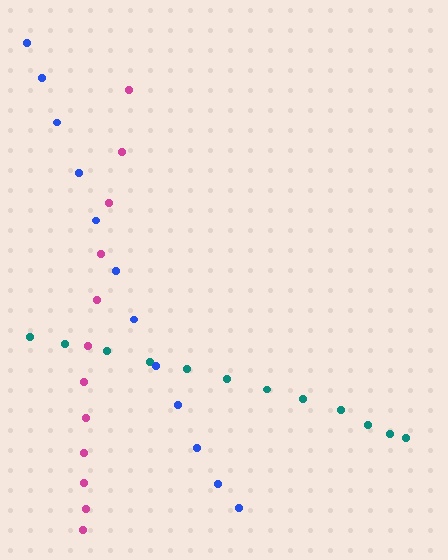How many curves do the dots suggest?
There are 3 distinct paths.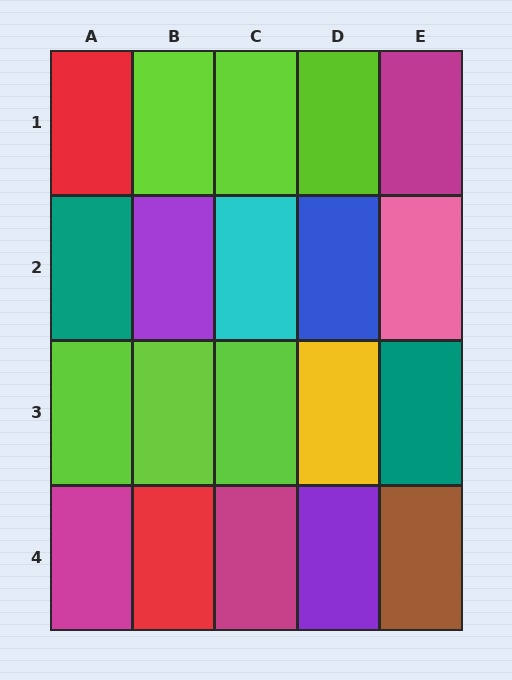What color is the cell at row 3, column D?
Yellow.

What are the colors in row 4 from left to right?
Magenta, red, magenta, purple, brown.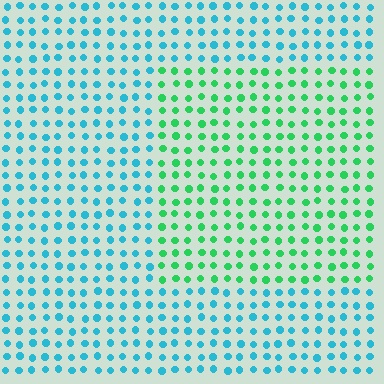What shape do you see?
I see a rectangle.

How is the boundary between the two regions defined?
The boundary is defined purely by a slight shift in hue (about 51 degrees). Spacing, size, and orientation are identical on both sides.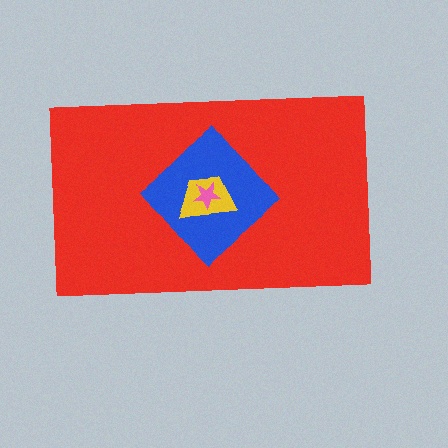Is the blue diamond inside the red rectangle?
Yes.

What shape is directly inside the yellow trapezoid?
The pink star.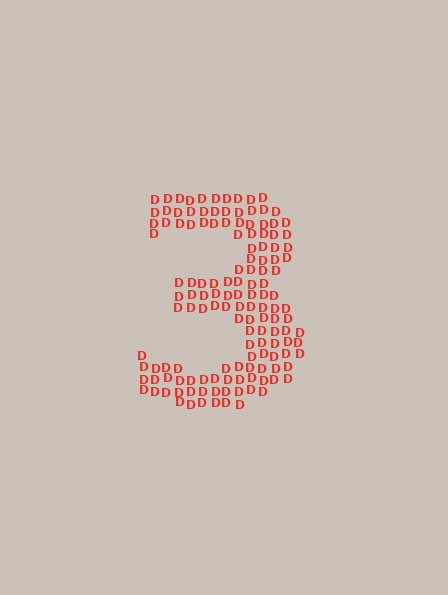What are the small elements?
The small elements are letter D's.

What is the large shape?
The large shape is the digit 3.